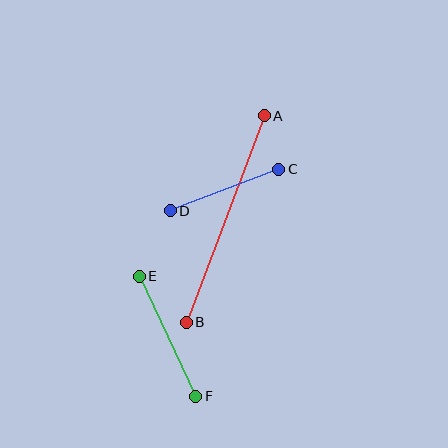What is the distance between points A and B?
The distance is approximately 221 pixels.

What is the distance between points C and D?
The distance is approximately 116 pixels.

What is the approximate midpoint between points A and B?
The midpoint is at approximately (225, 219) pixels.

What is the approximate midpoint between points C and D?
The midpoint is at approximately (224, 190) pixels.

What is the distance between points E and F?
The distance is approximately 133 pixels.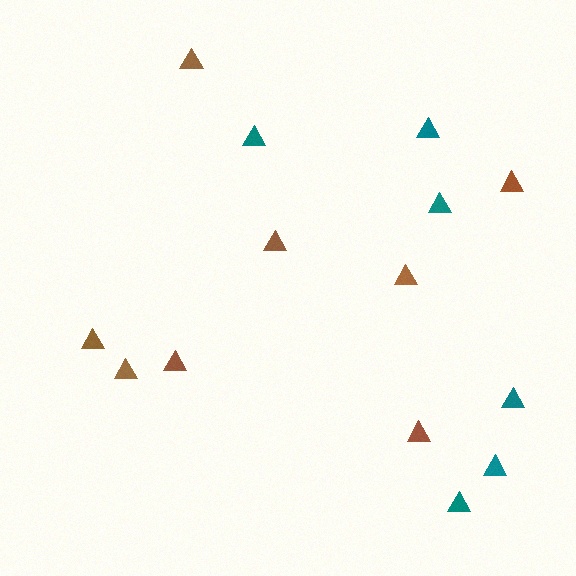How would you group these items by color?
There are 2 groups: one group of teal triangles (6) and one group of brown triangles (8).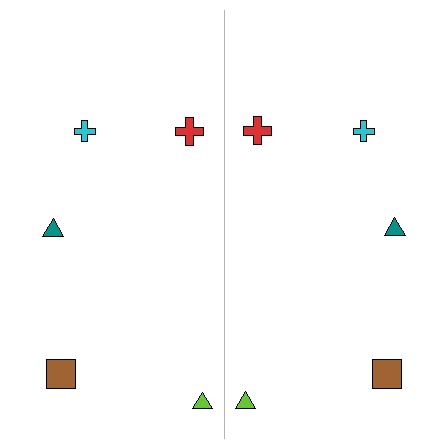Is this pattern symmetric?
Yes, this pattern has bilateral (reflection) symmetry.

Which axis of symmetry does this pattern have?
The pattern has a vertical axis of symmetry running through the center of the image.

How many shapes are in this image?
There are 10 shapes in this image.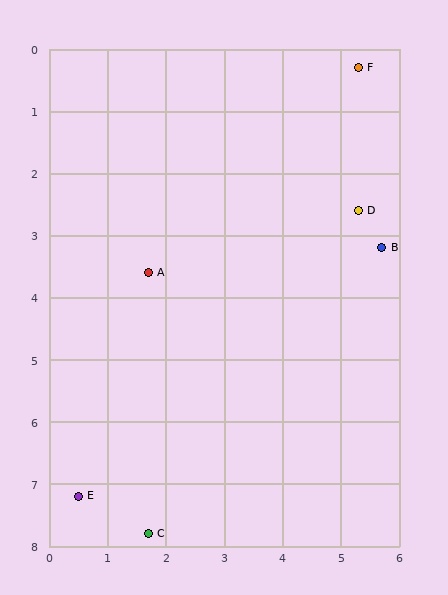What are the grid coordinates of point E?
Point E is at approximately (0.5, 7.2).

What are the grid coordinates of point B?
Point B is at approximately (5.7, 3.2).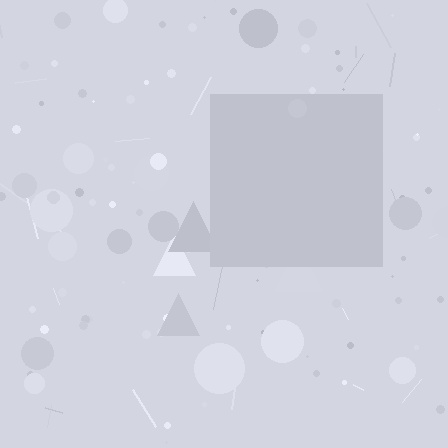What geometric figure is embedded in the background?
A square is embedded in the background.